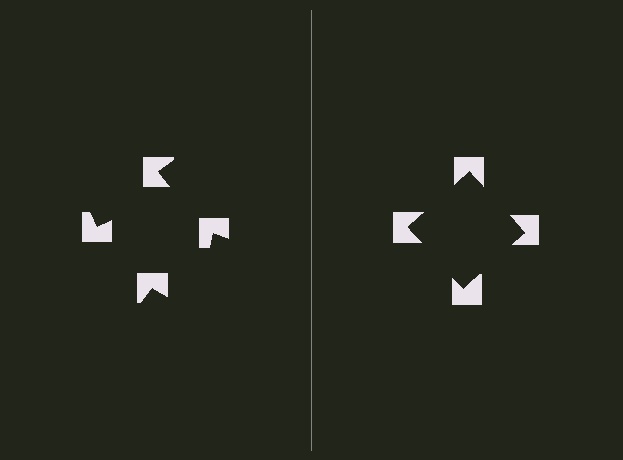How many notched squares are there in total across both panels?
8 — 4 on each side.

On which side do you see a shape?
An illusory square appears on the right side. On the left side the wedge cuts are rotated, so no coherent shape forms.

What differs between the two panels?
The notched squares are positioned identically on both sides; only the wedge orientations differ. On the right they align to a square; on the left they are misaligned.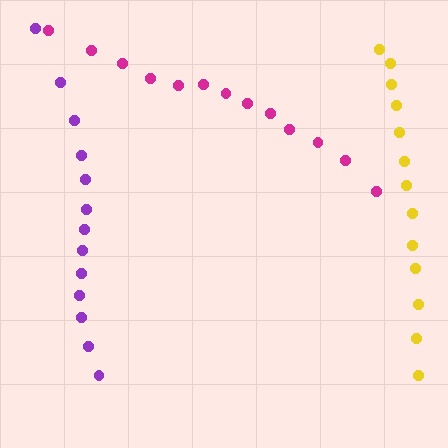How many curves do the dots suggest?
There are 3 distinct paths.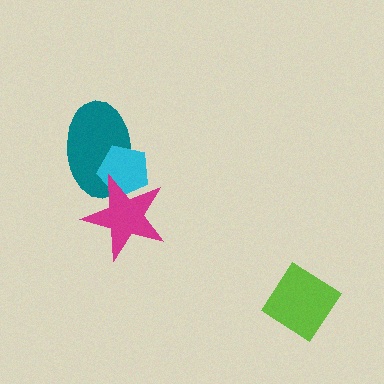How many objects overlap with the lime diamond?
0 objects overlap with the lime diamond.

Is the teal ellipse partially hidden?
Yes, it is partially covered by another shape.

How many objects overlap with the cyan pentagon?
2 objects overlap with the cyan pentagon.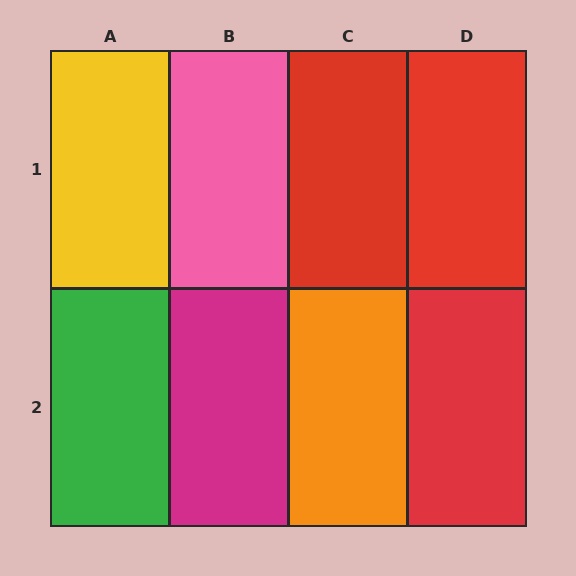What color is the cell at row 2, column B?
Magenta.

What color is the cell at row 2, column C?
Orange.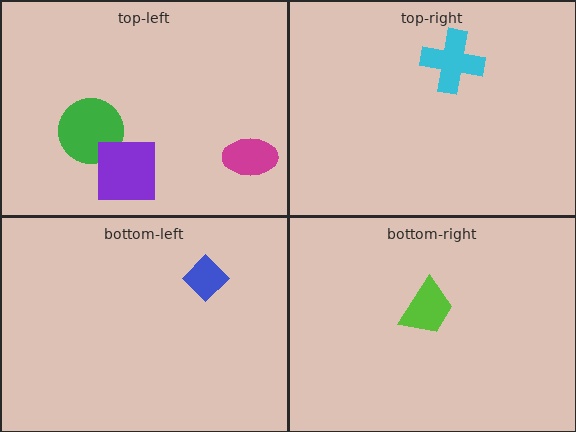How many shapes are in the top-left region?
3.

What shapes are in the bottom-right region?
The lime trapezoid.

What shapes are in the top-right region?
The cyan cross.